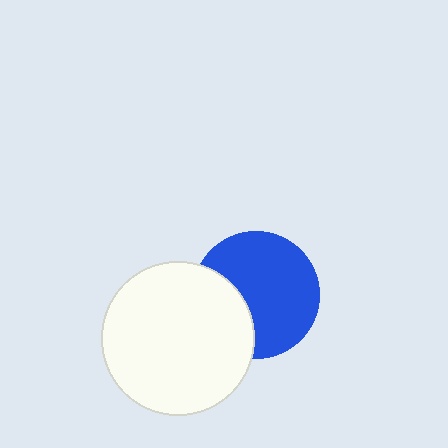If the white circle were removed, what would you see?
You would see the complete blue circle.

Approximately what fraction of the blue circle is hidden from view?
Roughly 31% of the blue circle is hidden behind the white circle.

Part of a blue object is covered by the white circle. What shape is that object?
It is a circle.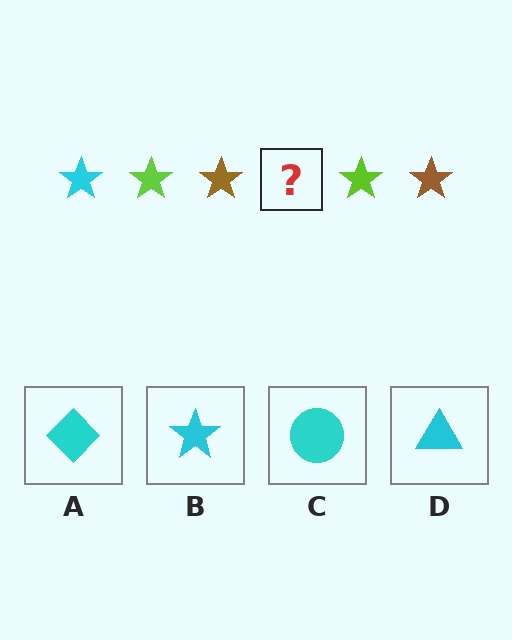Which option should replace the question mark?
Option B.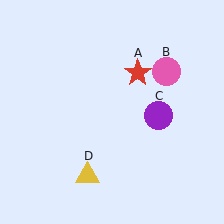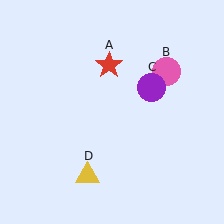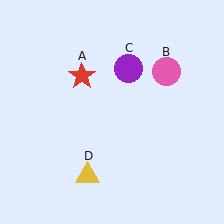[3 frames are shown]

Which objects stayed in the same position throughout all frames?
Pink circle (object B) and yellow triangle (object D) remained stationary.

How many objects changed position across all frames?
2 objects changed position: red star (object A), purple circle (object C).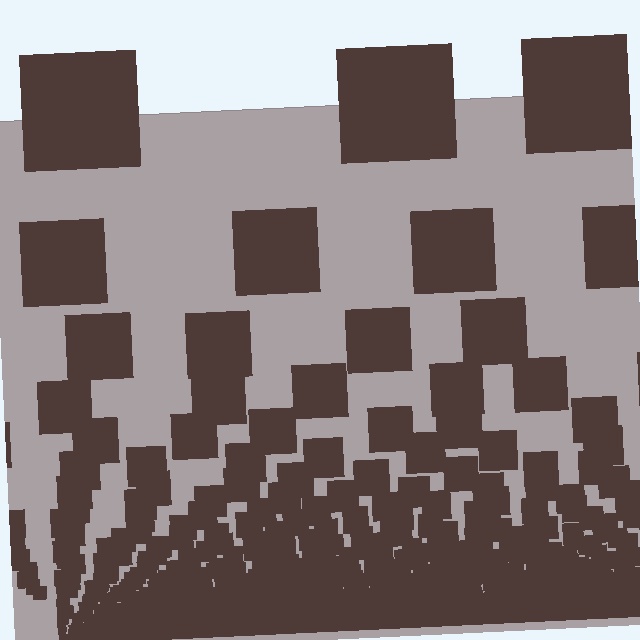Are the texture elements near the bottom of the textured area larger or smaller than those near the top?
Smaller. The gradient is inverted — elements near the bottom are smaller and denser.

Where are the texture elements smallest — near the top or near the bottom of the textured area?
Near the bottom.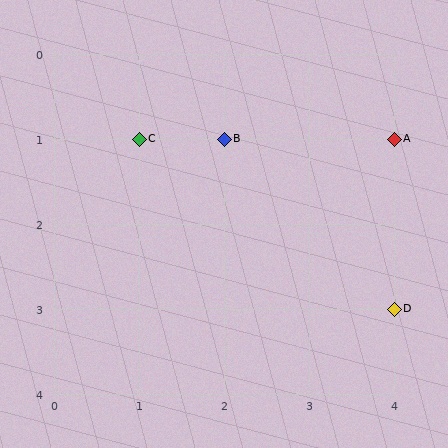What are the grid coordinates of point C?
Point C is at grid coordinates (1, 1).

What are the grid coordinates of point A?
Point A is at grid coordinates (4, 1).